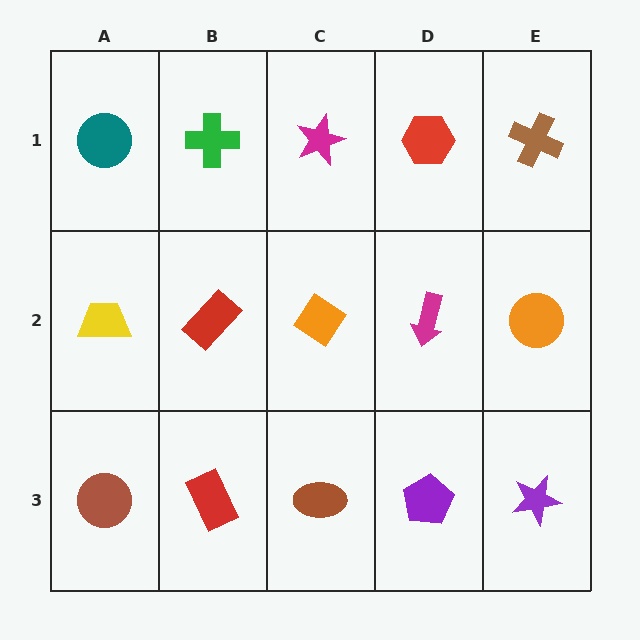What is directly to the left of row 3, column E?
A purple pentagon.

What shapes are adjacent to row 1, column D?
A magenta arrow (row 2, column D), a magenta star (row 1, column C), a brown cross (row 1, column E).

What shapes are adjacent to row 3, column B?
A red rectangle (row 2, column B), a brown circle (row 3, column A), a brown ellipse (row 3, column C).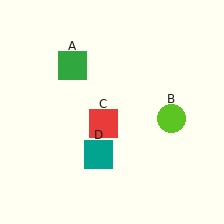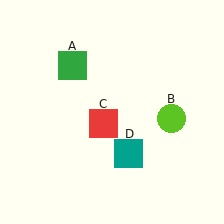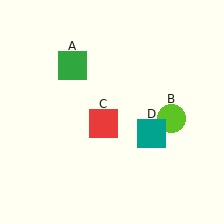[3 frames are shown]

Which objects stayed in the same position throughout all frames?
Green square (object A) and lime circle (object B) and red square (object C) remained stationary.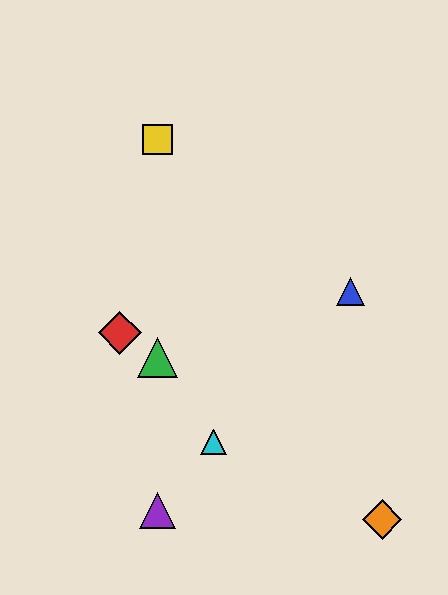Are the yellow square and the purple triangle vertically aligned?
Yes, both are at x≈157.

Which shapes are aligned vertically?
The green triangle, the yellow square, the purple triangle are aligned vertically.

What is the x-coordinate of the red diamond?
The red diamond is at x≈120.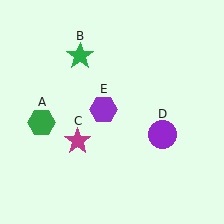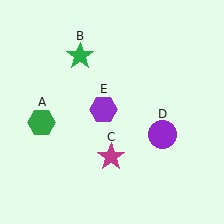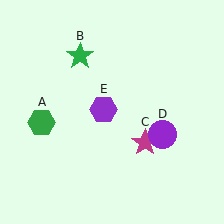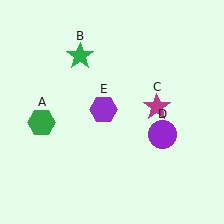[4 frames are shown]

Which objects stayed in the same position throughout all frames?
Green hexagon (object A) and green star (object B) and purple circle (object D) and purple hexagon (object E) remained stationary.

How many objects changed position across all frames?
1 object changed position: magenta star (object C).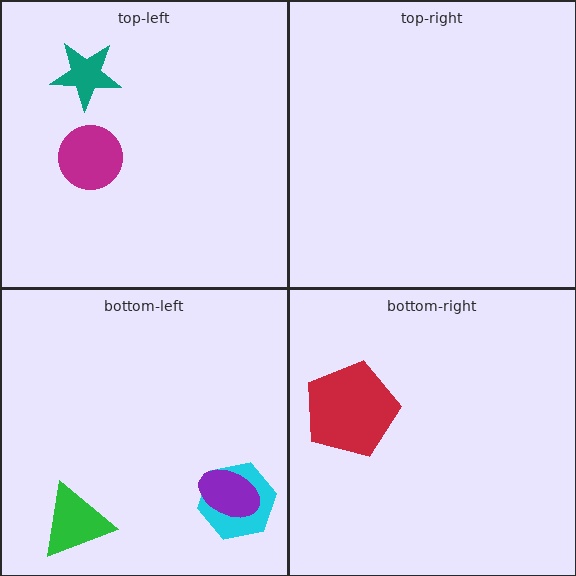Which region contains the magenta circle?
The top-left region.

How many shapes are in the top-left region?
2.